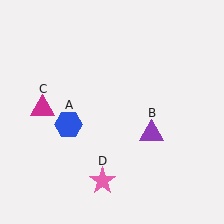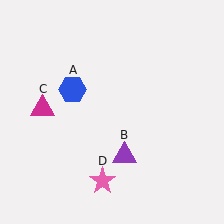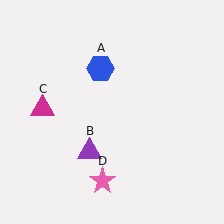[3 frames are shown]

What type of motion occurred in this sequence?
The blue hexagon (object A), purple triangle (object B) rotated clockwise around the center of the scene.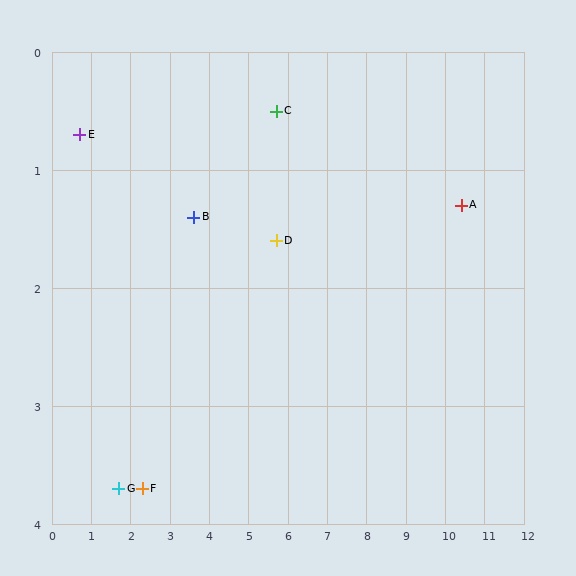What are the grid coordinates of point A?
Point A is at approximately (10.4, 1.3).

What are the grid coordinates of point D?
Point D is at approximately (5.7, 1.6).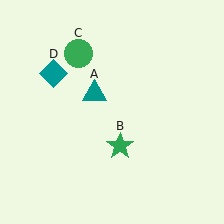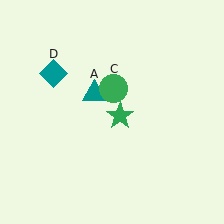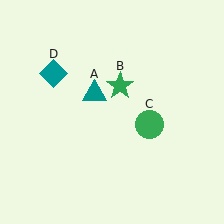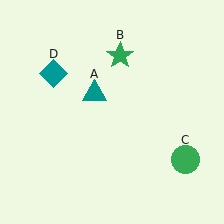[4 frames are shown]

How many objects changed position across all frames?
2 objects changed position: green star (object B), green circle (object C).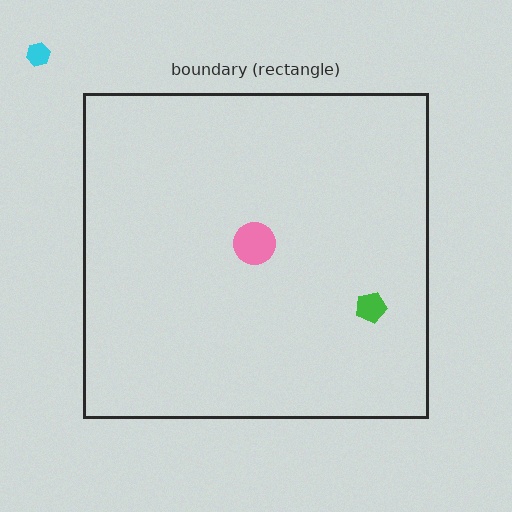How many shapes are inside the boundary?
2 inside, 1 outside.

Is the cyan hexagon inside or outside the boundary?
Outside.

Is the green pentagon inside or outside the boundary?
Inside.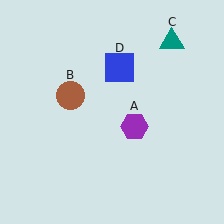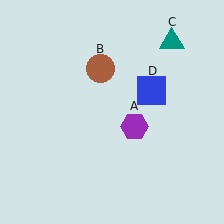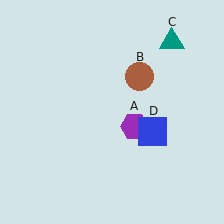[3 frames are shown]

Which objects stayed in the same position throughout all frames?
Purple hexagon (object A) and teal triangle (object C) remained stationary.